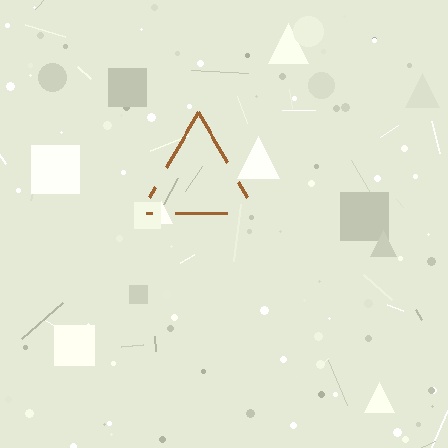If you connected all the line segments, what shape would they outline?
They would outline a triangle.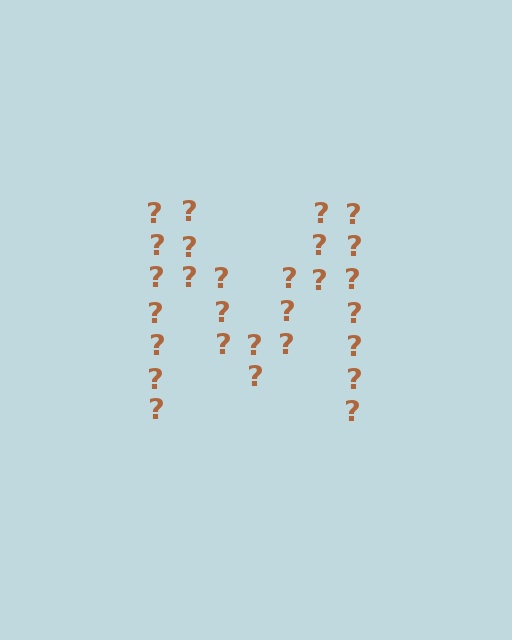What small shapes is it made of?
It is made of small question marks.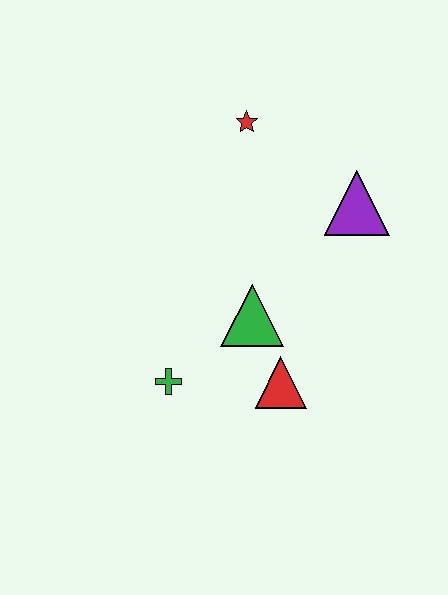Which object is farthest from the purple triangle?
The green cross is farthest from the purple triangle.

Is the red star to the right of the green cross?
Yes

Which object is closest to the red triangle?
The green triangle is closest to the red triangle.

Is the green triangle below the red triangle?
No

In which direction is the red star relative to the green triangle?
The red star is above the green triangle.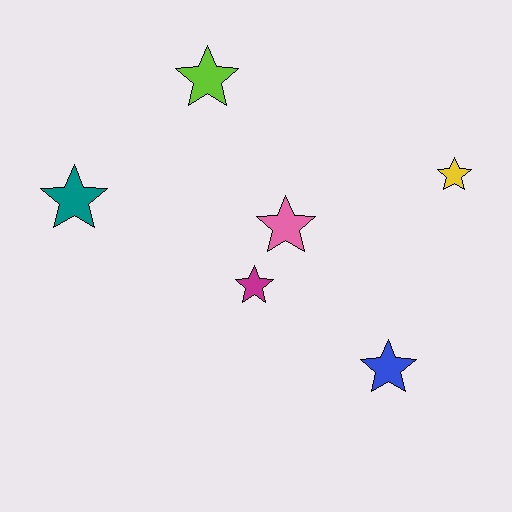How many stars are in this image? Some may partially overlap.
There are 6 stars.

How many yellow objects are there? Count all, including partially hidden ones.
There is 1 yellow object.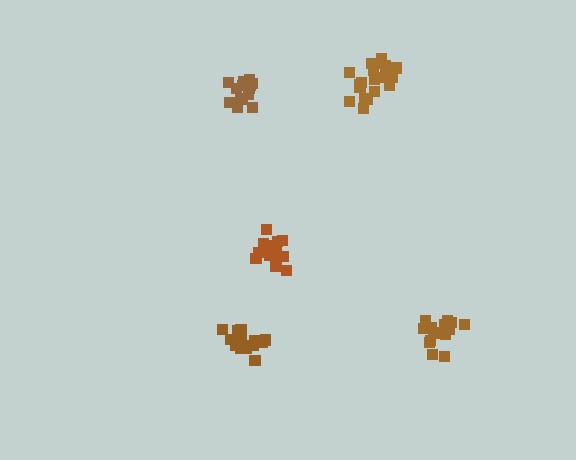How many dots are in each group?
Group 1: 14 dots, Group 2: 20 dots, Group 3: 14 dots, Group 4: 16 dots, Group 5: 14 dots (78 total).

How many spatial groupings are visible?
There are 5 spatial groupings.